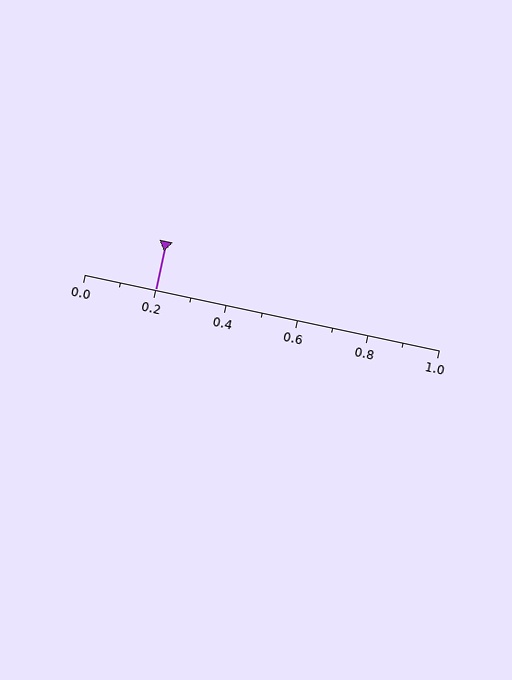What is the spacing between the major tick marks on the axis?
The major ticks are spaced 0.2 apart.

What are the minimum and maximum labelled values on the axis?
The axis runs from 0.0 to 1.0.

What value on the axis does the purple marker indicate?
The marker indicates approximately 0.2.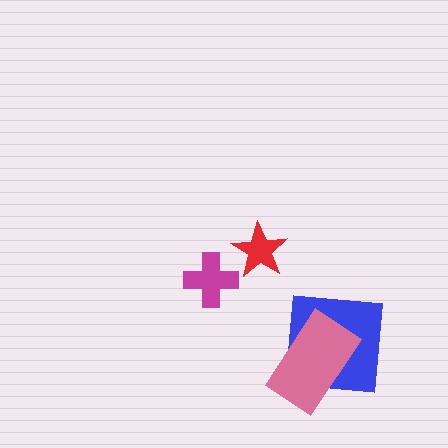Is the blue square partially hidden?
Yes, it is partially covered by another shape.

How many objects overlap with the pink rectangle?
1 object overlaps with the pink rectangle.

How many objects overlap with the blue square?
1 object overlaps with the blue square.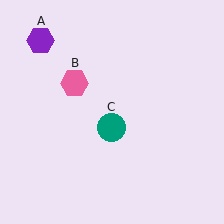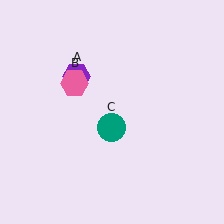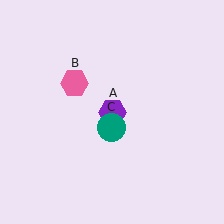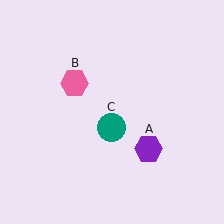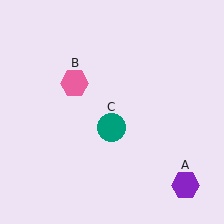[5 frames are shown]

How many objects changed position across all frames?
1 object changed position: purple hexagon (object A).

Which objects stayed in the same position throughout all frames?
Pink hexagon (object B) and teal circle (object C) remained stationary.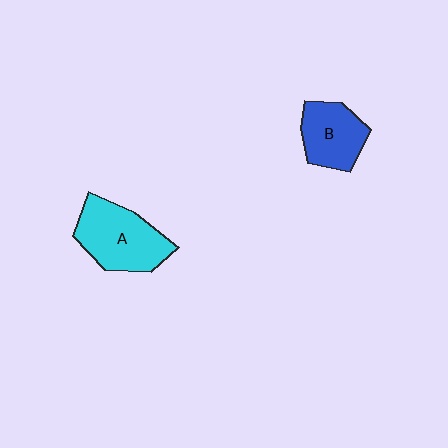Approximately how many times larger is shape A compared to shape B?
Approximately 1.4 times.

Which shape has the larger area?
Shape A (cyan).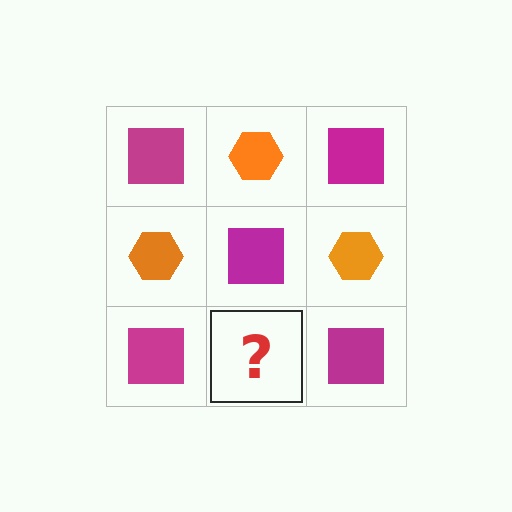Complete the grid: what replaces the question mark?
The question mark should be replaced with an orange hexagon.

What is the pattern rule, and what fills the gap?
The rule is that it alternates magenta square and orange hexagon in a checkerboard pattern. The gap should be filled with an orange hexagon.